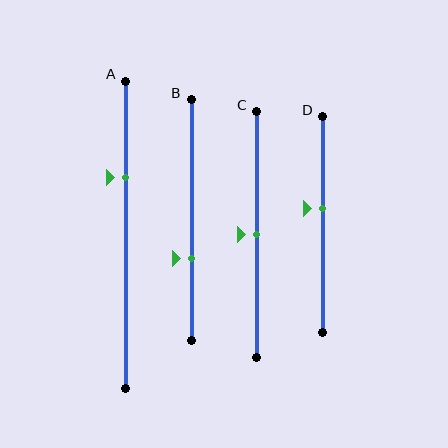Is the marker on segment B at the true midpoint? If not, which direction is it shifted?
No, the marker on segment B is shifted downward by about 16% of the segment length.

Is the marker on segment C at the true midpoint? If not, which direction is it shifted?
Yes, the marker on segment C is at the true midpoint.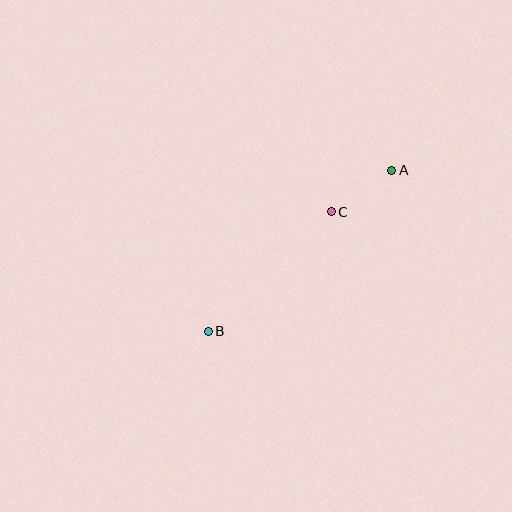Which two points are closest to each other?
Points A and C are closest to each other.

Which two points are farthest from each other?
Points A and B are farthest from each other.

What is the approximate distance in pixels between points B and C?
The distance between B and C is approximately 172 pixels.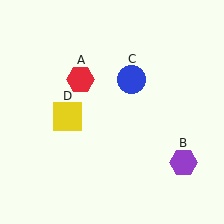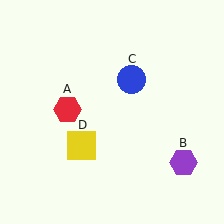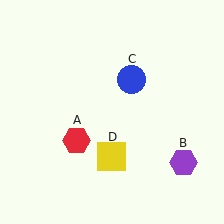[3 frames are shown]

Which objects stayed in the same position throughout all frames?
Purple hexagon (object B) and blue circle (object C) remained stationary.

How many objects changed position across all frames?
2 objects changed position: red hexagon (object A), yellow square (object D).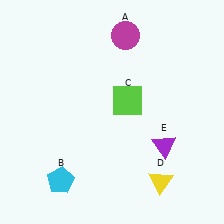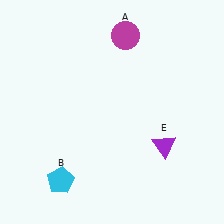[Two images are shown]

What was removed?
The yellow triangle (D), the lime square (C) were removed in Image 2.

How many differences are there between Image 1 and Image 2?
There are 2 differences between the two images.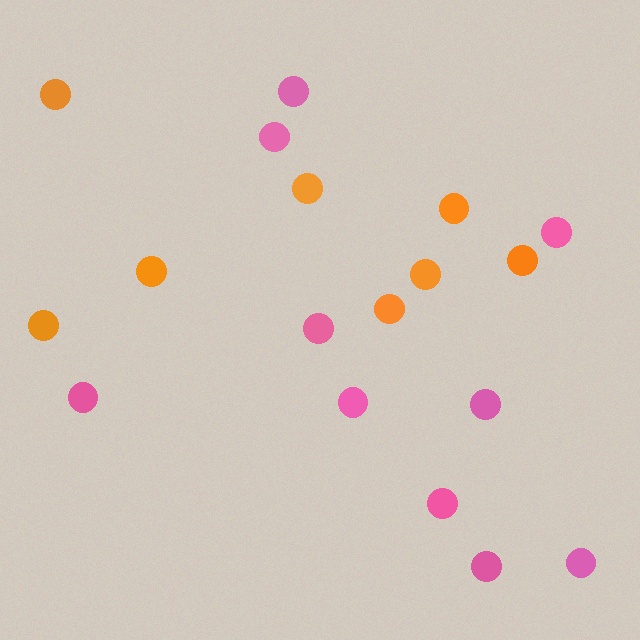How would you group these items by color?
There are 2 groups: one group of pink circles (10) and one group of orange circles (8).